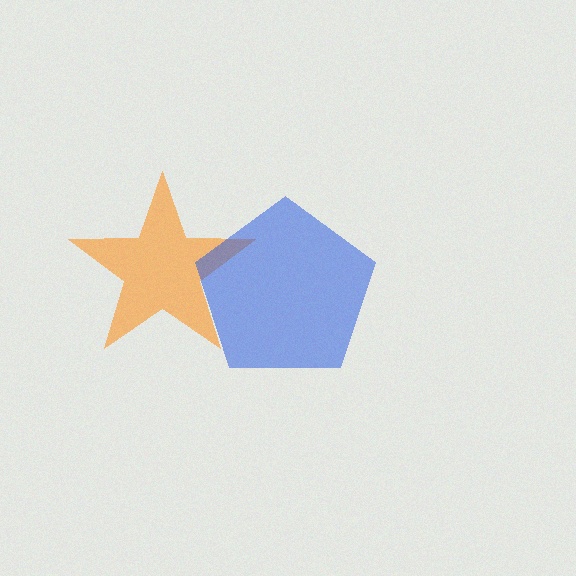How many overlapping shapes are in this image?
There are 2 overlapping shapes in the image.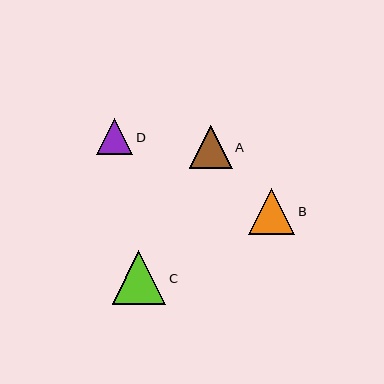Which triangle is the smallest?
Triangle D is the smallest with a size of approximately 36 pixels.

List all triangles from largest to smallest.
From largest to smallest: C, B, A, D.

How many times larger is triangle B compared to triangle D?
Triangle B is approximately 1.3 times the size of triangle D.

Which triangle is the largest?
Triangle C is the largest with a size of approximately 54 pixels.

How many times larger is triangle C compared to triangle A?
Triangle C is approximately 1.3 times the size of triangle A.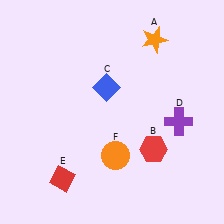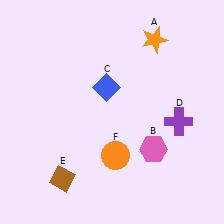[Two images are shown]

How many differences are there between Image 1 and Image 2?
There are 2 differences between the two images.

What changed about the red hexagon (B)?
In Image 1, B is red. In Image 2, it changed to pink.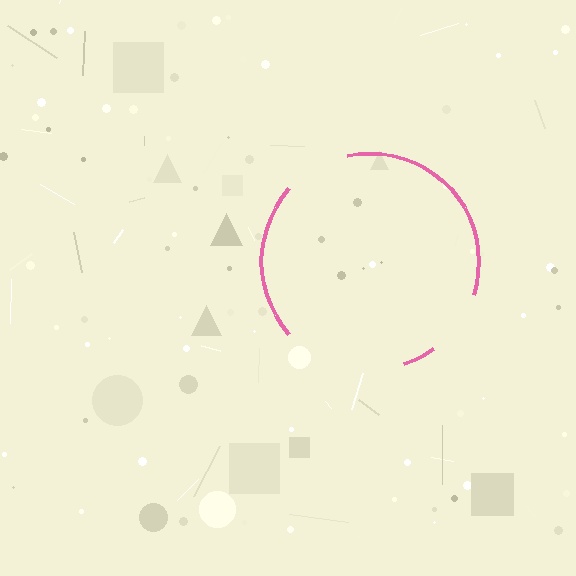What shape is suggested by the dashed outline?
The dashed outline suggests a circle.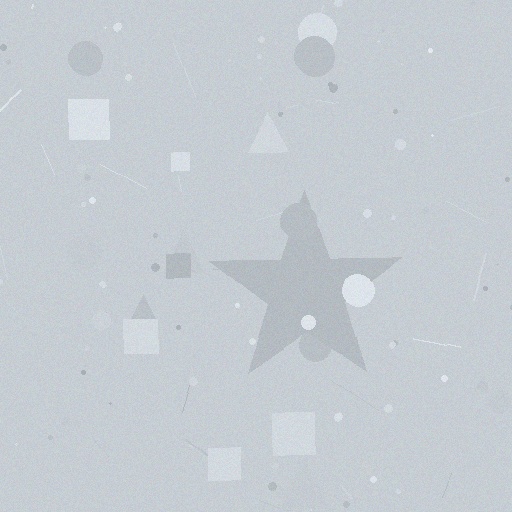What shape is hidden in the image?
A star is hidden in the image.